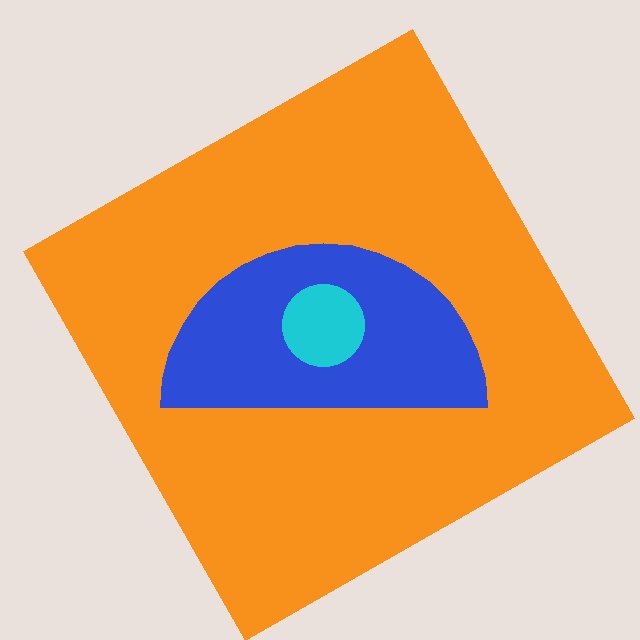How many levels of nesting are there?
3.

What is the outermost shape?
The orange square.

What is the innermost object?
The cyan circle.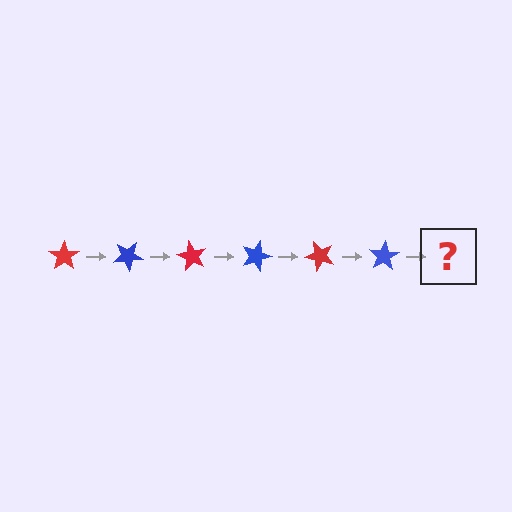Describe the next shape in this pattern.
It should be a red star, rotated 180 degrees from the start.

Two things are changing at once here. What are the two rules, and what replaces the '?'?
The two rules are that it rotates 30 degrees each step and the color cycles through red and blue. The '?' should be a red star, rotated 180 degrees from the start.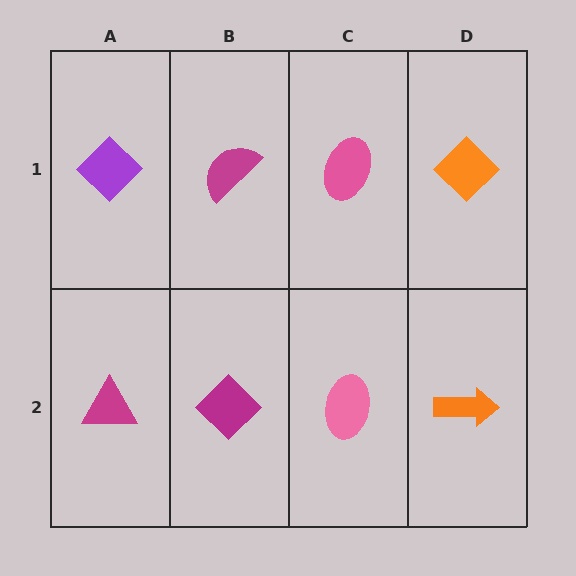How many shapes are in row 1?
4 shapes.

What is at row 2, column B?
A magenta diamond.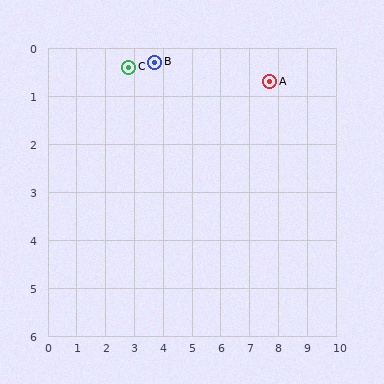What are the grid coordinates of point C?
Point C is at approximately (2.8, 0.4).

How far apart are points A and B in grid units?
Points A and B are about 4.0 grid units apart.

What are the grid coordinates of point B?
Point B is at approximately (3.7, 0.3).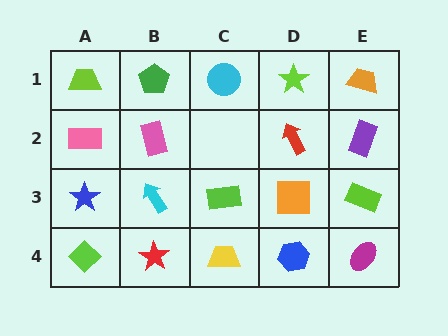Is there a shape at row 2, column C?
No, that cell is empty.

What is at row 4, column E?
A magenta ellipse.